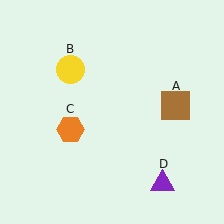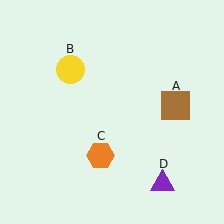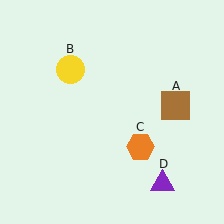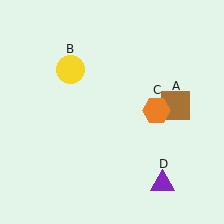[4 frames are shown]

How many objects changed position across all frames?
1 object changed position: orange hexagon (object C).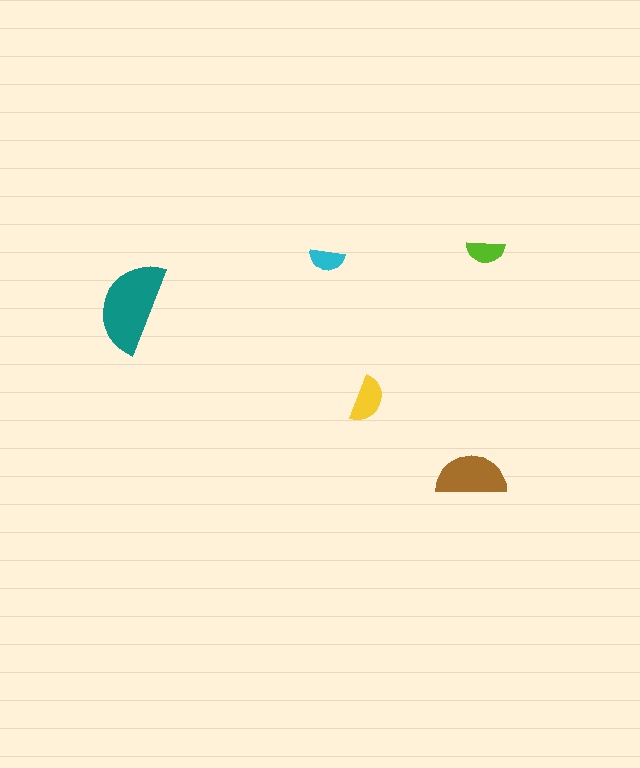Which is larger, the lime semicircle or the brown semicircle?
The brown one.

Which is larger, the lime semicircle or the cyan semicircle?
The lime one.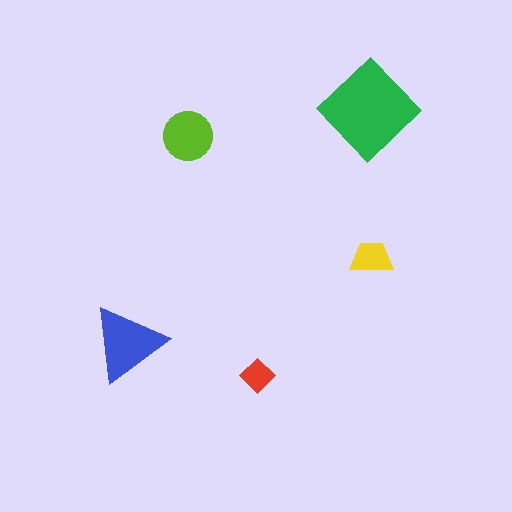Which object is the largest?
The green diamond.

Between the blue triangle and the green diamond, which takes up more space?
The green diamond.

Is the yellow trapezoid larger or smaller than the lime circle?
Smaller.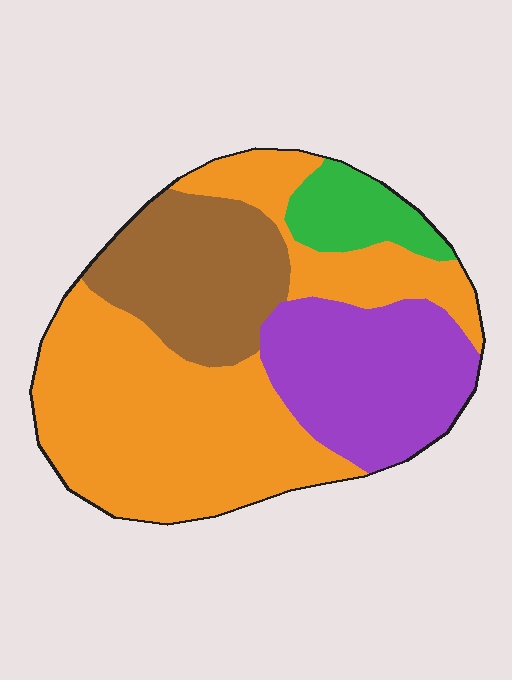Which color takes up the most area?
Orange, at roughly 50%.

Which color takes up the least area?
Green, at roughly 10%.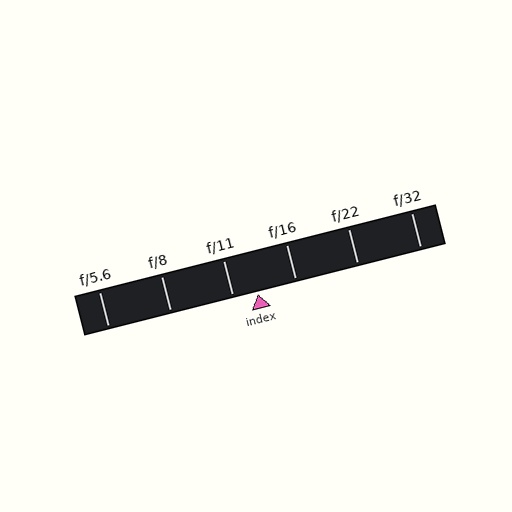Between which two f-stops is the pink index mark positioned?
The index mark is between f/11 and f/16.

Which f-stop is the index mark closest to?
The index mark is closest to f/11.